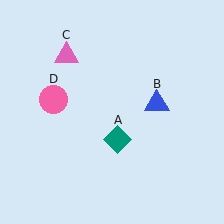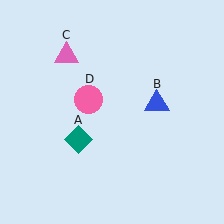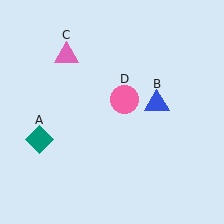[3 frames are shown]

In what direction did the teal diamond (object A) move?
The teal diamond (object A) moved left.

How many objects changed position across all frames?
2 objects changed position: teal diamond (object A), pink circle (object D).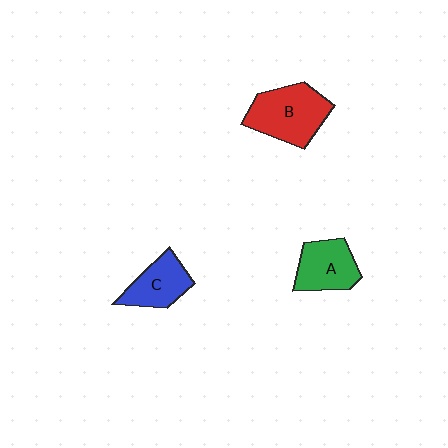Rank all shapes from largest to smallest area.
From largest to smallest: B (red), A (green), C (blue).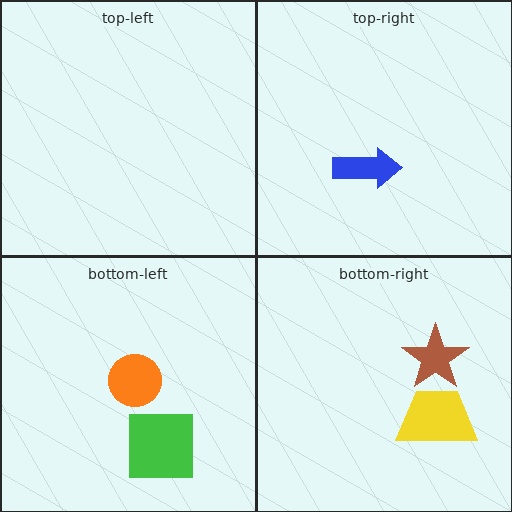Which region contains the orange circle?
The bottom-left region.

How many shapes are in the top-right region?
1.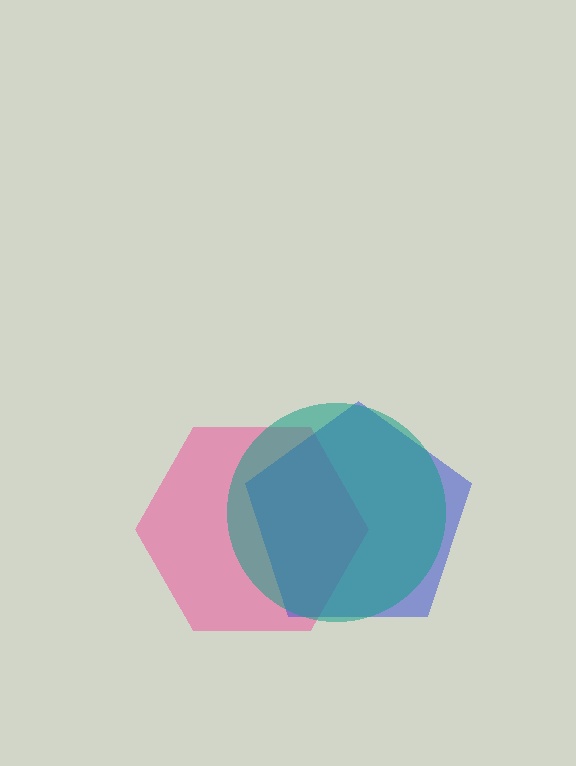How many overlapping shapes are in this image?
There are 3 overlapping shapes in the image.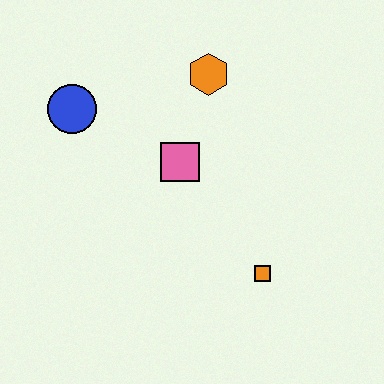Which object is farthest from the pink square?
The orange square is farthest from the pink square.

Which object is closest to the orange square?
The pink square is closest to the orange square.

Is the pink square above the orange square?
Yes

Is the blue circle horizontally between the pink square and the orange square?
No